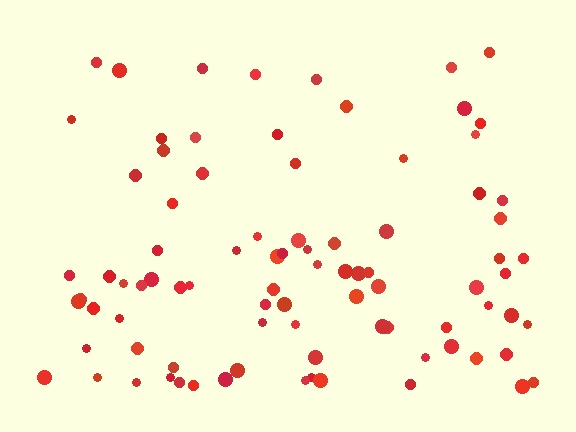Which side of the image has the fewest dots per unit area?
The top.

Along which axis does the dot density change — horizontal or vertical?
Vertical.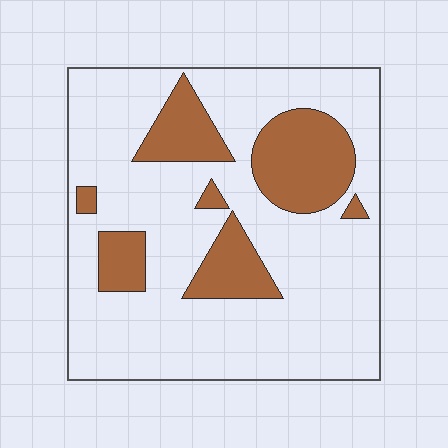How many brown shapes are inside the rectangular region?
7.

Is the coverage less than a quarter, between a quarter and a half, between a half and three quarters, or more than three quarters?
Less than a quarter.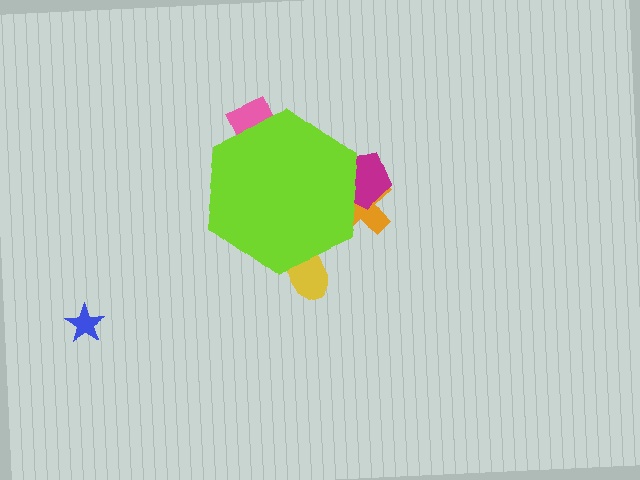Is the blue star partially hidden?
No, the blue star is fully visible.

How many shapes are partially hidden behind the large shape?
4 shapes are partially hidden.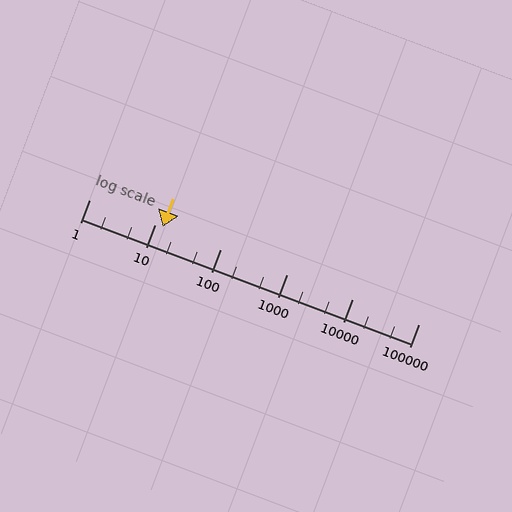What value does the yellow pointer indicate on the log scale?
The pointer indicates approximately 13.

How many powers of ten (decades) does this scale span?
The scale spans 5 decades, from 1 to 100000.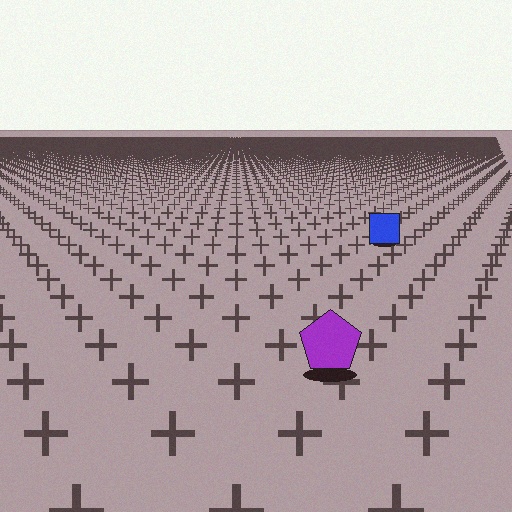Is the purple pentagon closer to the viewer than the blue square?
Yes. The purple pentagon is closer — you can tell from the texture gradient: the ground texture is coarser near it.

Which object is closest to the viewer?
The purple pentagon is closest. The texture marks near it are larger and more spread out.